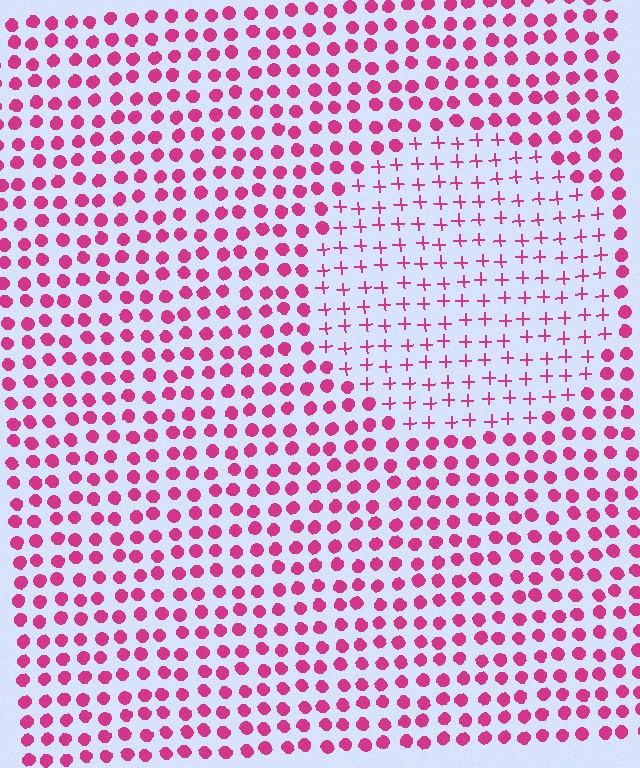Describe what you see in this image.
The image is filled with small magenta elements arranged in a uniform grid. A circle-shaped region contains plus signs, while the surrounding area contains circles. The boundary is defined purely by the change in element shape.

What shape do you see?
I see a circle.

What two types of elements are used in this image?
The image uses plus signs inside the circle region and circles outside it.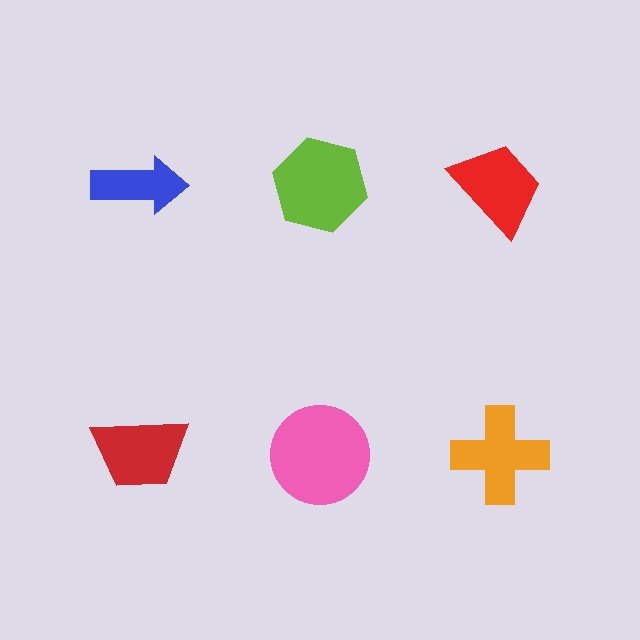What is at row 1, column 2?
A lime hexagon.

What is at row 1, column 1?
A blue arrow.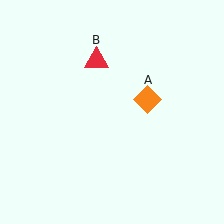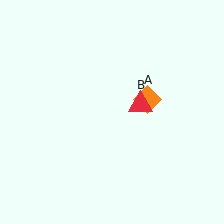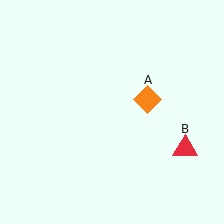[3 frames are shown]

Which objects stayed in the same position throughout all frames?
Orange diamond (object A) remained stationary.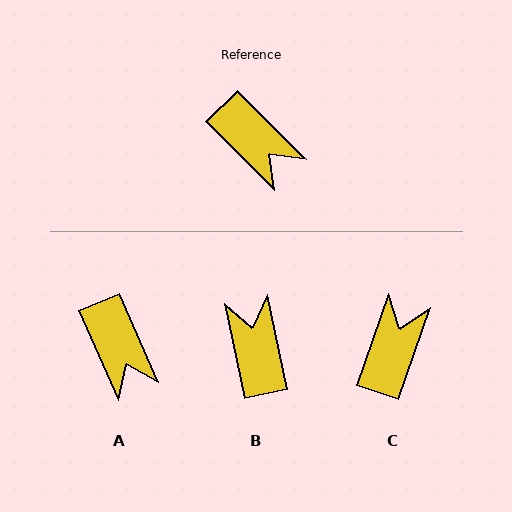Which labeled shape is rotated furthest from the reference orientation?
B, about 147 degrees away.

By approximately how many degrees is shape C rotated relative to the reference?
Approximately 116 degrees counter-clockwise.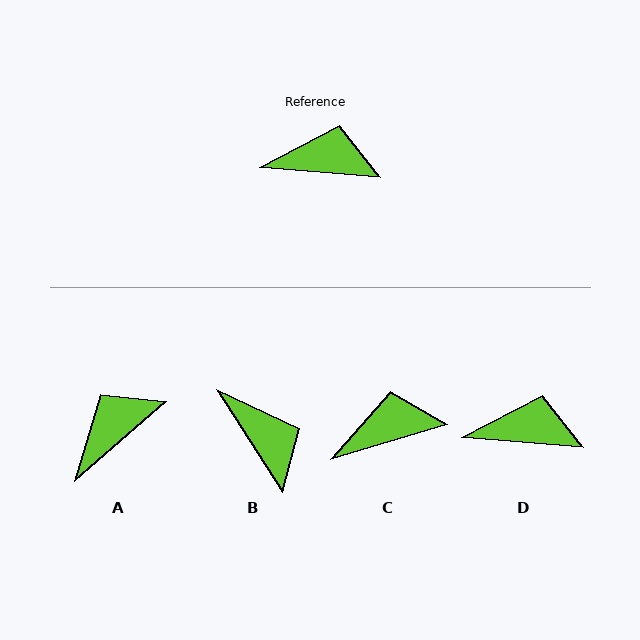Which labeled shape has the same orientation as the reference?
D.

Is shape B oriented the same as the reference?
No, it is off by about 53 degrees.